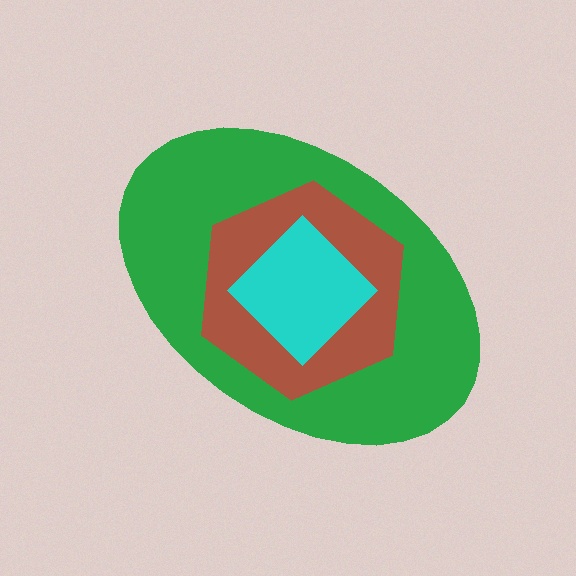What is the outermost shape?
The green ellipse.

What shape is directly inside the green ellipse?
The brown hexagon.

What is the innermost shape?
The cyan diamond.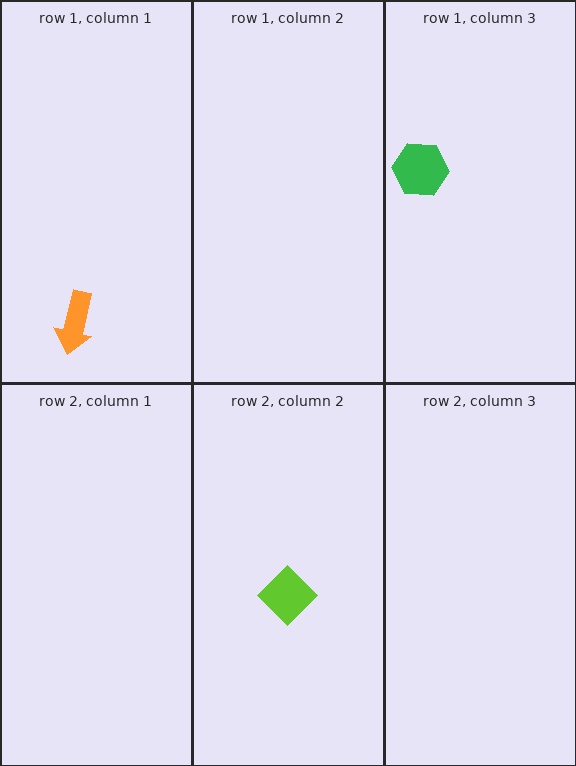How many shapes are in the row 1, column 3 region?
1.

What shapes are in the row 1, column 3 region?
The green hexagon.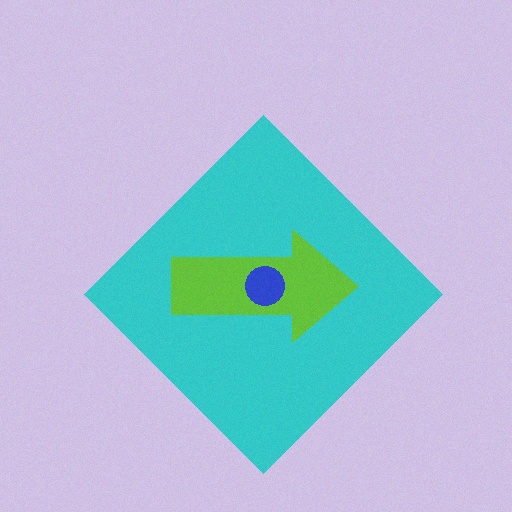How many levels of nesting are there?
3.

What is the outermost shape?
The cyan diamond.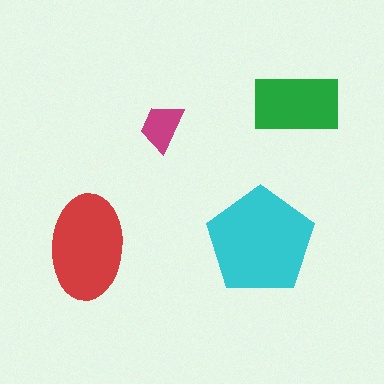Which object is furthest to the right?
The green rectangle is rightmost.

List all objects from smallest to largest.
The magenta trapezoid, the green rectangle, the red ellipse, the cyan pentagon.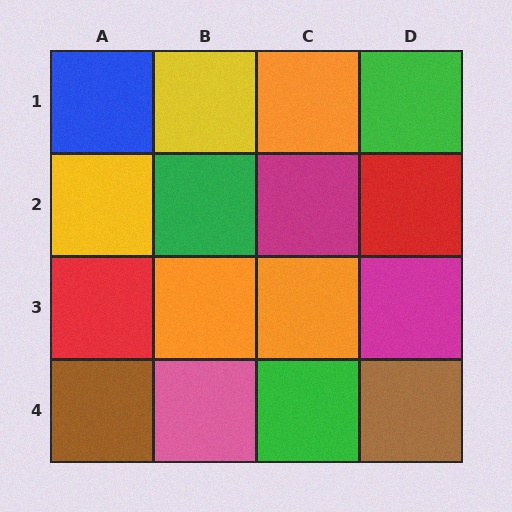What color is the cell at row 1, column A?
Blue.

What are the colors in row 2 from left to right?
Yellow, green, magenta, red.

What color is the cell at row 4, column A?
Brown.